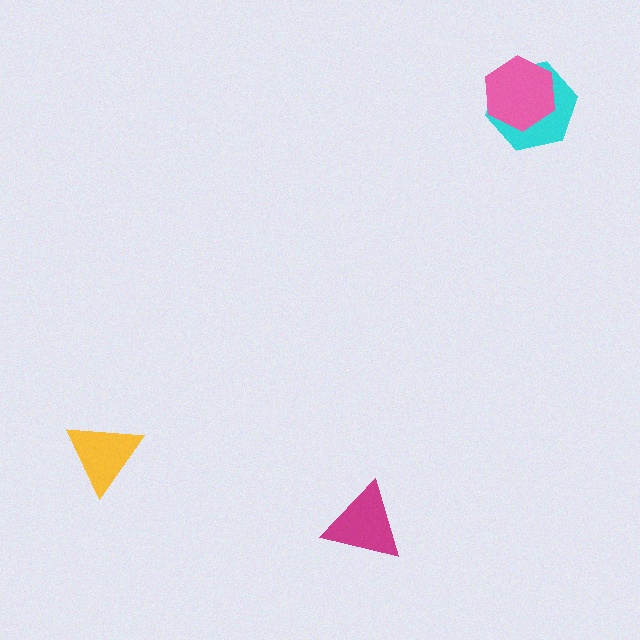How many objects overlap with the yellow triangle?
0 objects overlap with the yellow triangle.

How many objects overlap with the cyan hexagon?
1 object overlaps with the cyan hexagon.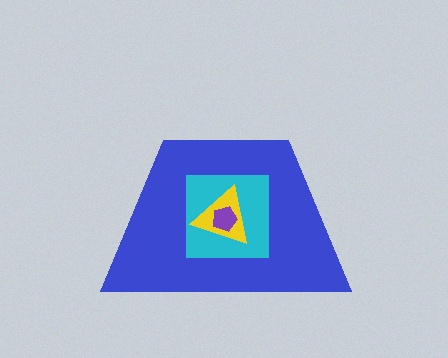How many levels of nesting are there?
4.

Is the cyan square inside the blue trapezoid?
Yes.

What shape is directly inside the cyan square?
The yellow triangle.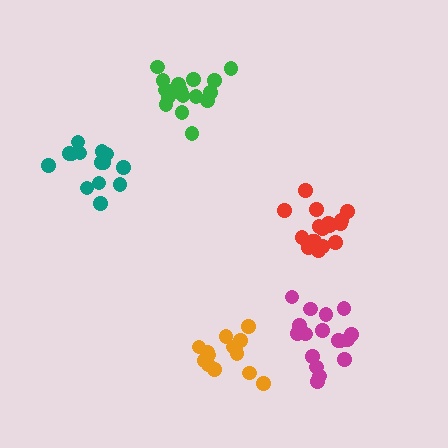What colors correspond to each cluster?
The clusters are colored: red, green, orange, teal, magenta.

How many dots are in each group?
Group 1: 18 dots, Group 2: 18 dots, Group 3: 14 dots, Group 4: 14 dots, Group 5: 17 dots (81 total).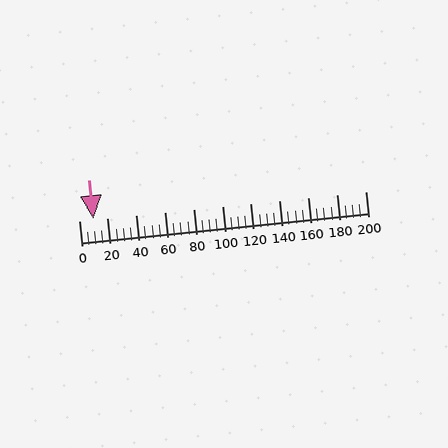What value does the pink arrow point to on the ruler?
The pink arrow points to approximately 10.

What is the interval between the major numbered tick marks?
The major tick marks are spaced 20 units apart.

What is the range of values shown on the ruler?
The ruler shows values from 0 to 200.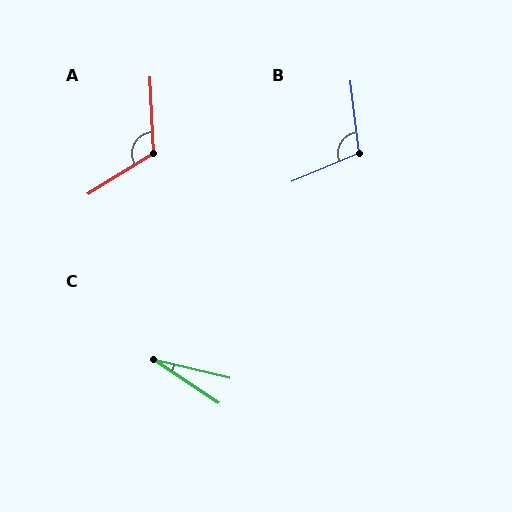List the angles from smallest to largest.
C (20°), B (106°), A (119°).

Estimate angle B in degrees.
Approximately 106 degrees.